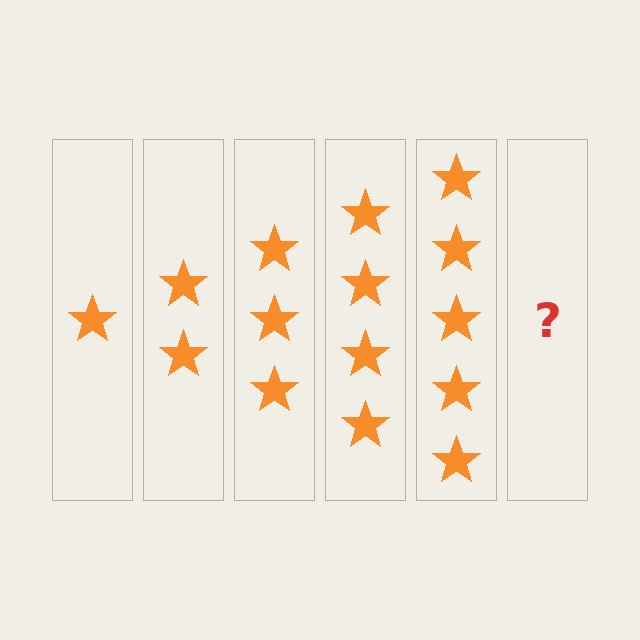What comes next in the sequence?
The next element should be 6 stars.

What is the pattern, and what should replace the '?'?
The pattern is that each step adds one more star. The '?' should be 6 stars.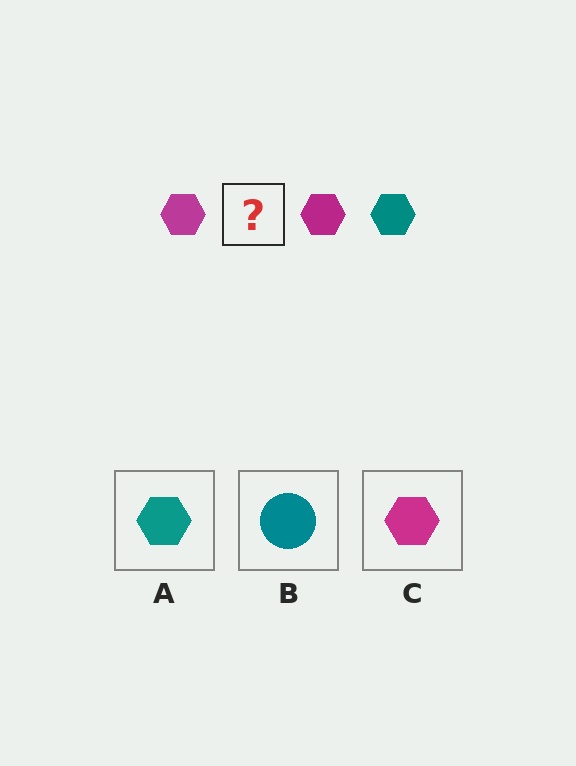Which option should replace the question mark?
Option A.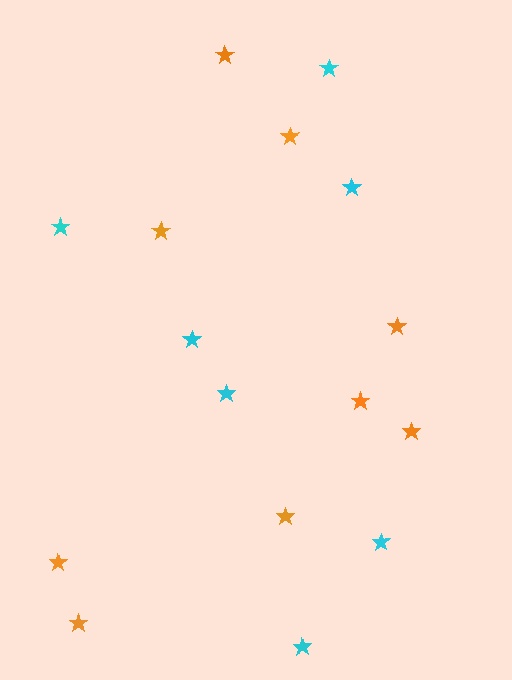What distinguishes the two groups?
There are 2 groups: one group of cyan stars (7) and one group of orange stars (9).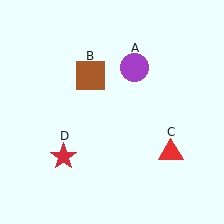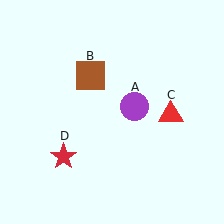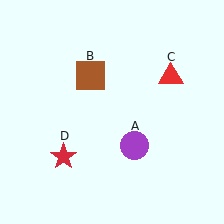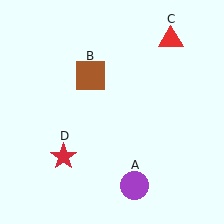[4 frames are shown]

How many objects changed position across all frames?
2 objects changed position: purple circle (object A), red triangle (object C).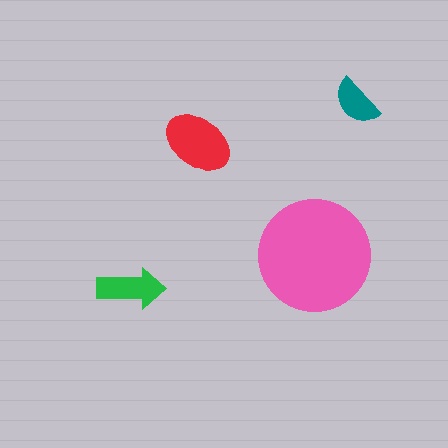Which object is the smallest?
The teal semicircle.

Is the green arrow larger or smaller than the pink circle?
Smaller.